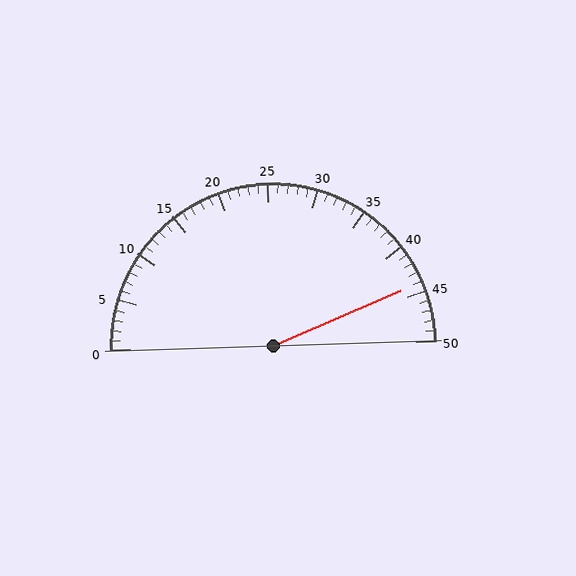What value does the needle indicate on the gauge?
The needle indicates approximately 44.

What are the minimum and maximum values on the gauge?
The gauge ranges from 0 to 50.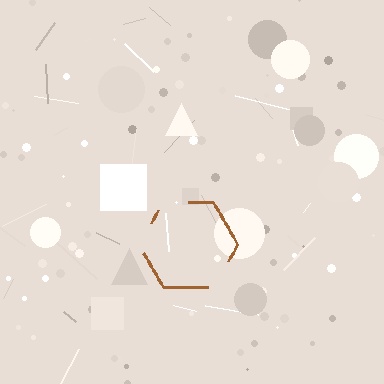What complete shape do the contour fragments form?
The contour fragments form a hexagon.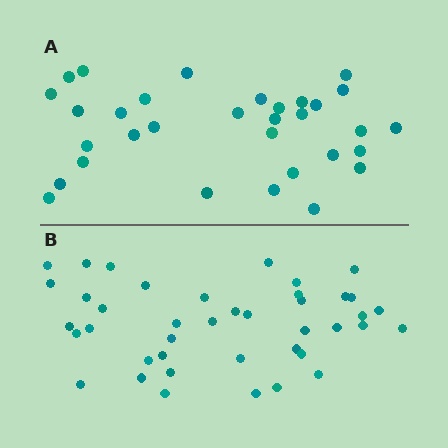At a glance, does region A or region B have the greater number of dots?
Region B (the bottom region) has more dots.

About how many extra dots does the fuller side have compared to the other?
Region B has roughly 8 or so more dots than region A.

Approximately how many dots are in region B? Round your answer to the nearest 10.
About 40 dots. (The exact count is 41, which rounds to 40.)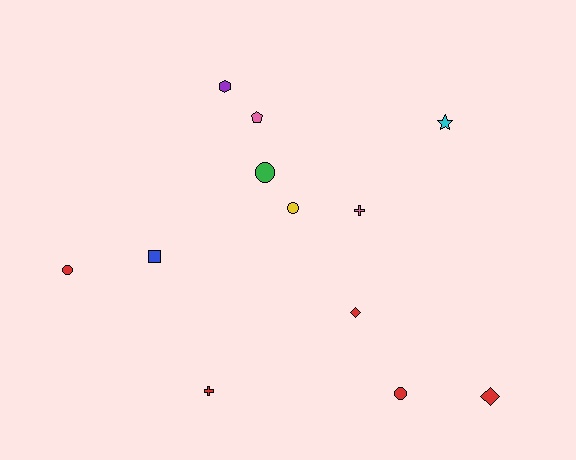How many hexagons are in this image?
There is 1 hexagon.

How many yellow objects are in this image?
There is 1 yellow object.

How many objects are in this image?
There are 12 objects.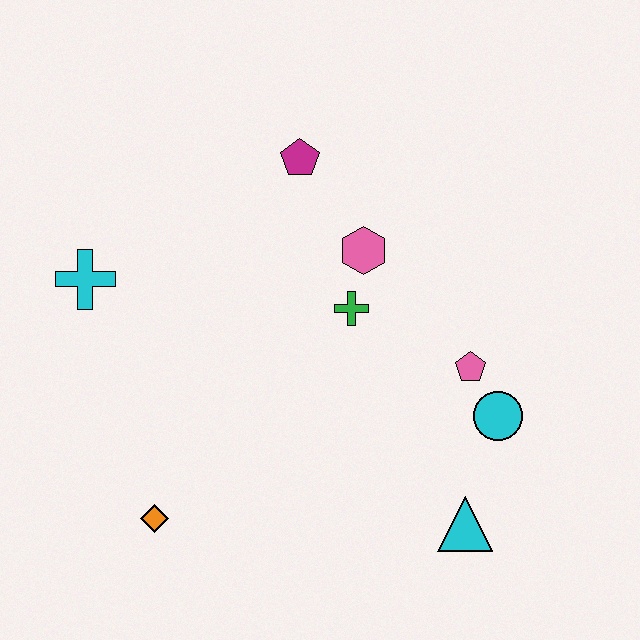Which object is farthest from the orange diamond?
The magenta pentagon is farthest from the orange diamond.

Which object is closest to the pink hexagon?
The green cross is closest to the pink hexagon.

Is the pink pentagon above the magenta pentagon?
No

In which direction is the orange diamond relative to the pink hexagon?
The orange diamond is below the pink hexagon.